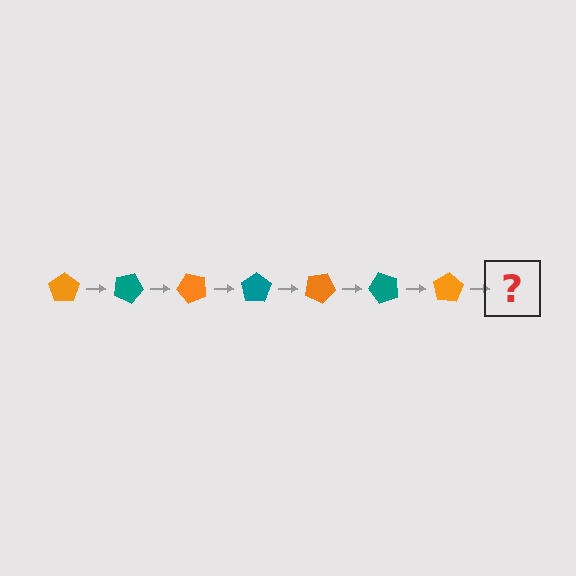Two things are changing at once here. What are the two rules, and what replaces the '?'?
The two rules are that it rotates 25 degrees each step and the color cycles through orange and teal. The '?' should be a teal pentagon, rotated 175 degrees from the start.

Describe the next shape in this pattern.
It should be a teal pentagon, rotated 175 degrees from the start.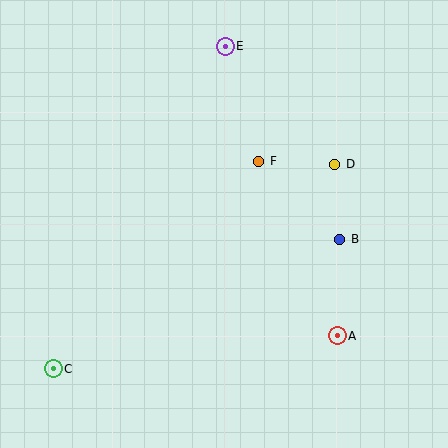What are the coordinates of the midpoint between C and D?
The midpoint between C and D is at (194, 266).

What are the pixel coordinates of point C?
Point C is at (53, 369).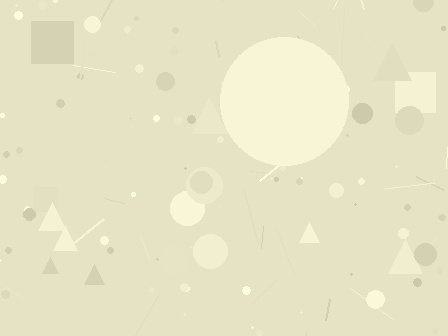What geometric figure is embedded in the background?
A circle is embedded in the background.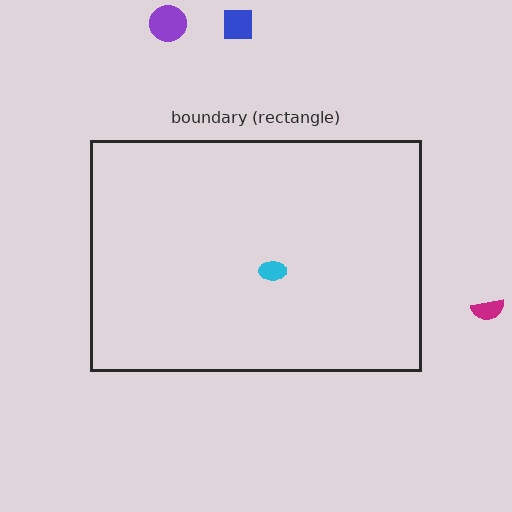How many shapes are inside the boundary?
1 inside, 3 outside.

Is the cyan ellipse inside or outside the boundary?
Inside.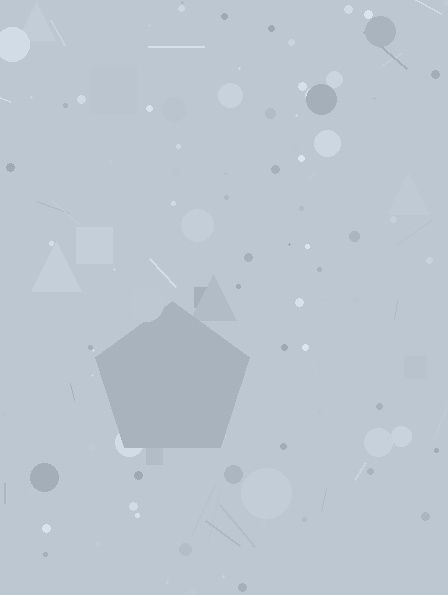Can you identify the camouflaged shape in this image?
The camouflaged shape is a pentagon.